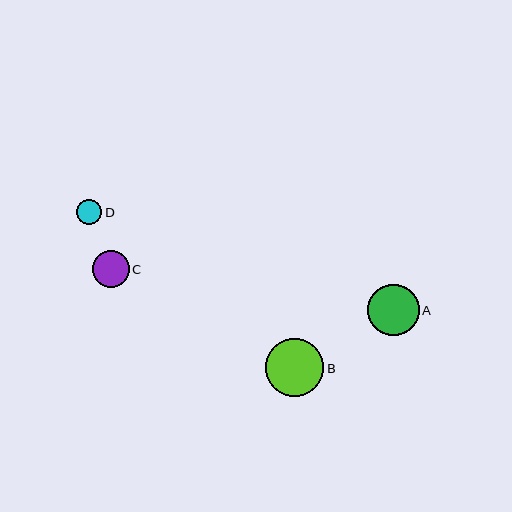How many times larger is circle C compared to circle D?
Circle C is approximately 1.5 times the size of circle D.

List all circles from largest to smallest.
From largest to smallest: B, A, C, D.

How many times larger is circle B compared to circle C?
Circle B is approximately 1.5 times the size of circle C.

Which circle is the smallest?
Circle D is the smallest with a size of approximately 25 pixels.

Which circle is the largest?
Circle B is the largest with a size of approximately 58 pixels.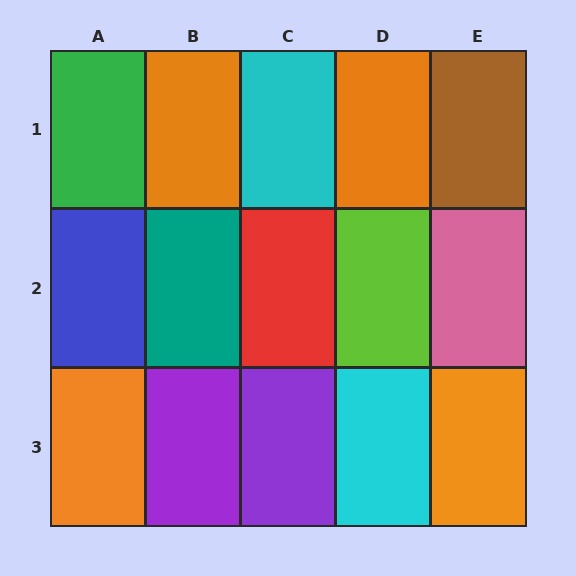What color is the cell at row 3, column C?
Purple.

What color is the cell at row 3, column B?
Purple.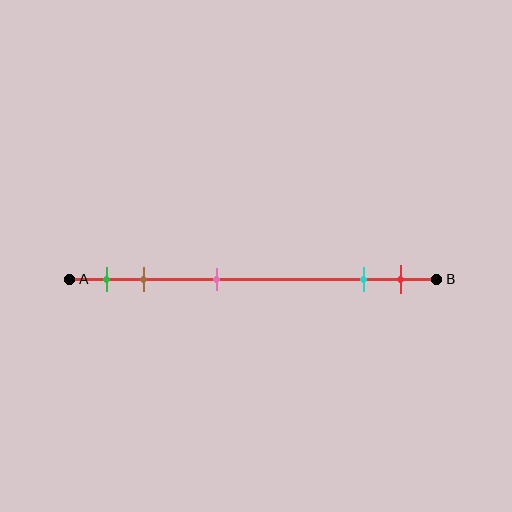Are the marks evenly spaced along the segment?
No, the marks are not evenly spaced.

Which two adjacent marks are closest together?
The cyan and red marks are the closest adjacent pair.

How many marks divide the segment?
There are 5 marks dividing the segment.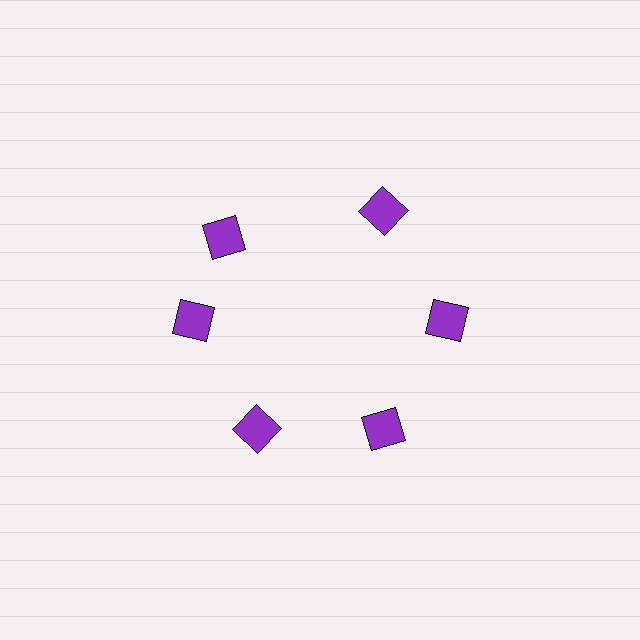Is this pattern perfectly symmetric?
No. The 6 purple squares are arranged in a ring, but one element near the 11 o'clock position is rotated out of alignment along the ring, breaking the 6-fold rotational symmetry.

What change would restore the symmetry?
The symmetry would be restored by rotating it back into even spacing with its neighbors so that all 6 squares sit at equal angles and equal distance from the center.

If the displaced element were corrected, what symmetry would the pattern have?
It would have 6-fold rotational symmetry — the pattern would map onto itself every 60 degrees.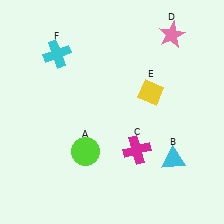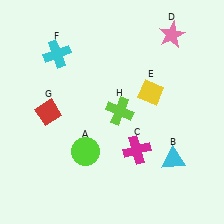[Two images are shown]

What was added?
A red diamond (G), a lime cross (H) were added in Image 2.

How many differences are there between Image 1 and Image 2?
There are 2 differences between the two images.